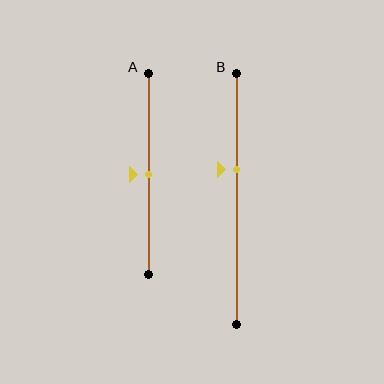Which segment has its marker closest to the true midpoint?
Segment A has its marker closest to the true midpoint.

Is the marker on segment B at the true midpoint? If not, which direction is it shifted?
No, the marker on segment B is shifted upward by about 12% of the segment length.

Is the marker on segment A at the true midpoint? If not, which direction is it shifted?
Yes, the marker on segment A is at the true midpoint.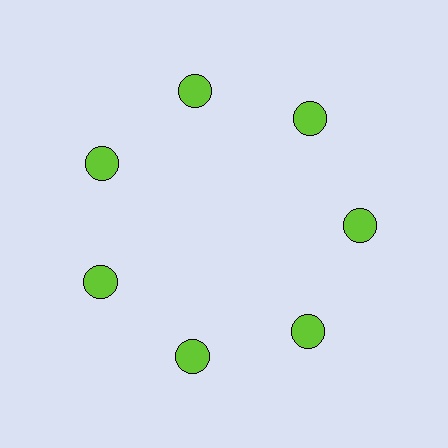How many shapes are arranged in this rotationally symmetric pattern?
There are 7 shapes, arranged in 7 groups of 1.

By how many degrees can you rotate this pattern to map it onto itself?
The pattern maps onto itself every 51 degrees of rotation.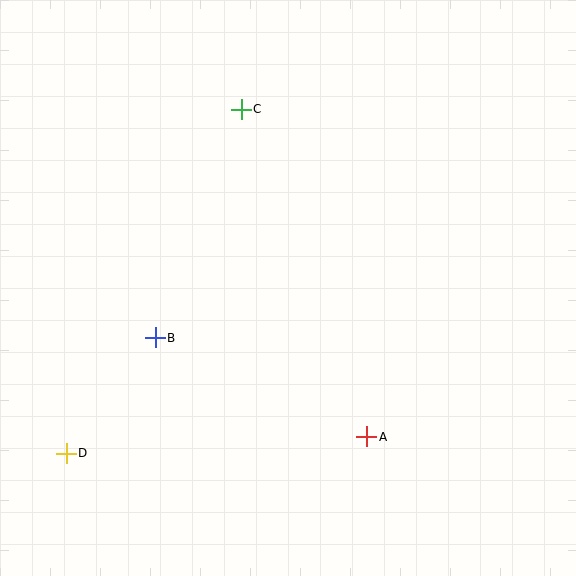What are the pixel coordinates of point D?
Point D is at (66, 453).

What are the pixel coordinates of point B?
Point B is at (155, 338).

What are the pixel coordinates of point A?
Point A is at (367, 437).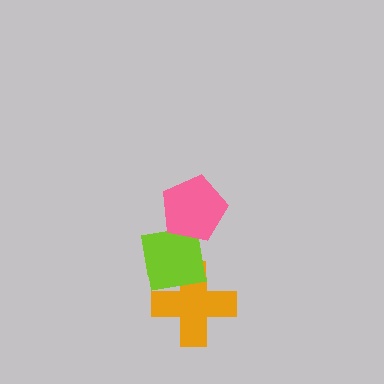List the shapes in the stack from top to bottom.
From top to bottom: the pink pentagon, the lime square, the orange cross.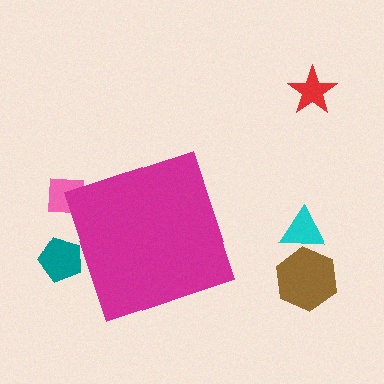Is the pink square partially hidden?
Yes, the pink square is partially hidden behind the magenta diamond.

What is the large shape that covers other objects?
A magenta diamond.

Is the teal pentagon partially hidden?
Yes, the teal pentagon is partially hidden behind the magenta diamond.